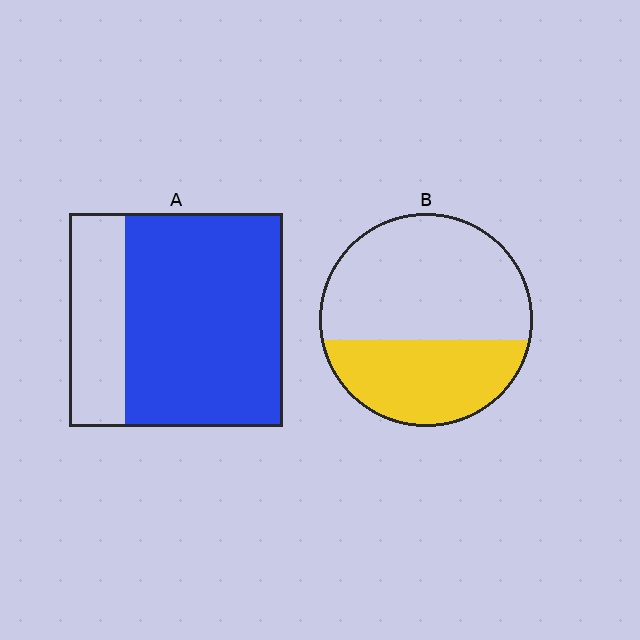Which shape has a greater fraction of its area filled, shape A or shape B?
Shape A.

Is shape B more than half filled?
No.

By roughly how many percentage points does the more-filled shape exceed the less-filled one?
By roughly 35 percentage points (A over B).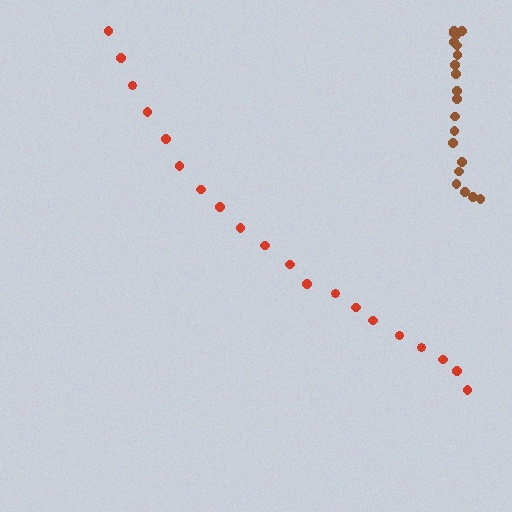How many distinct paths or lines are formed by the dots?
There are 2 distinct paths.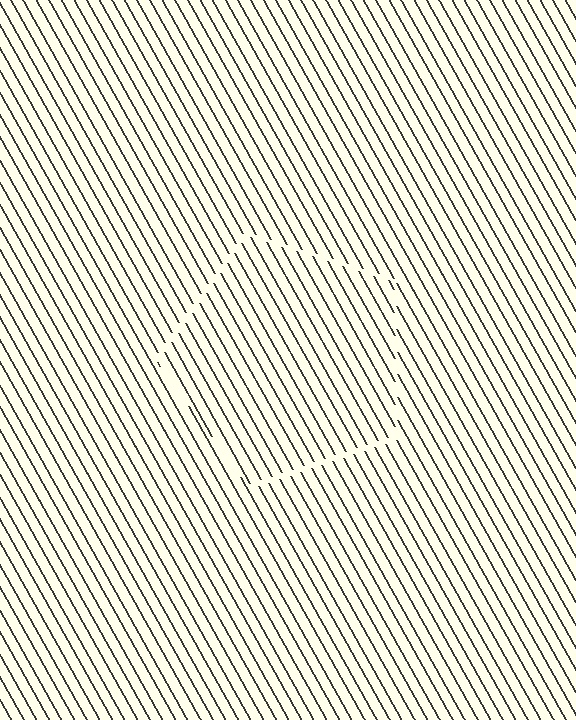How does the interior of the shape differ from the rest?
The interior of the shape contains the same grating, shifted by half a period — the contour is defined by the phase discontinuity where line-ends from the inner and outer gratings abut.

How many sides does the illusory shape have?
5 sides — the line-ends trace a pentagon.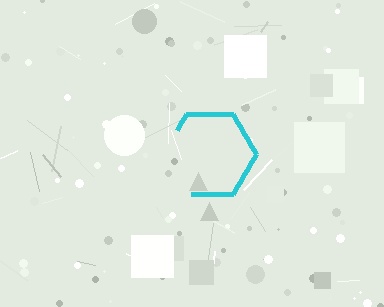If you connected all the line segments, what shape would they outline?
They would outline a hexagon.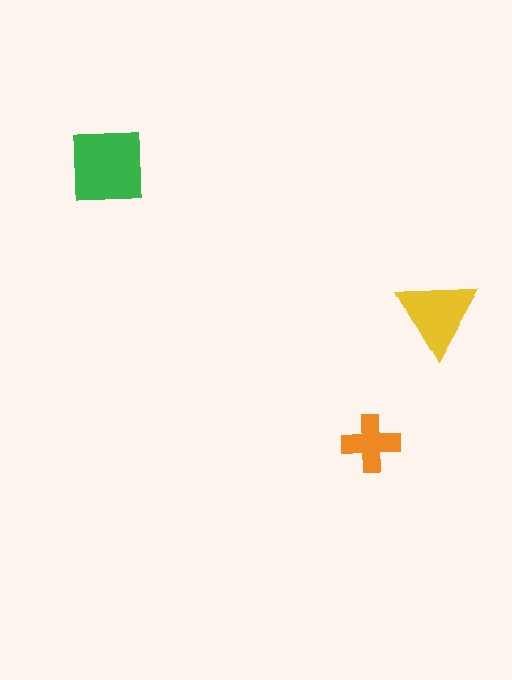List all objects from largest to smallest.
The green square, the yellow triangle, the orange cross.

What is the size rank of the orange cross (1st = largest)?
3rd.